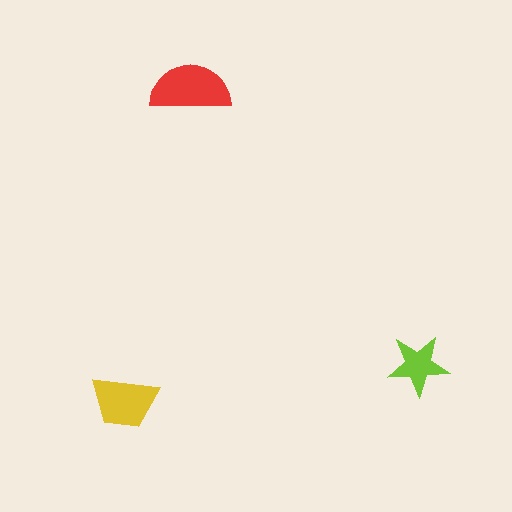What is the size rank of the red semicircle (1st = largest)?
1st.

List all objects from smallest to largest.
The lime star, the yellow trapezoid, the red semicircle.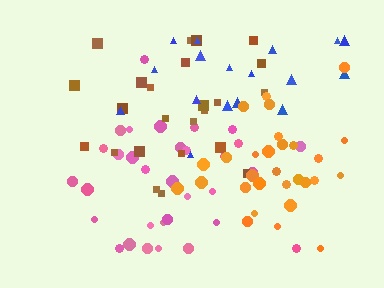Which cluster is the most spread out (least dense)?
Brown.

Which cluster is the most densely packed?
Orange.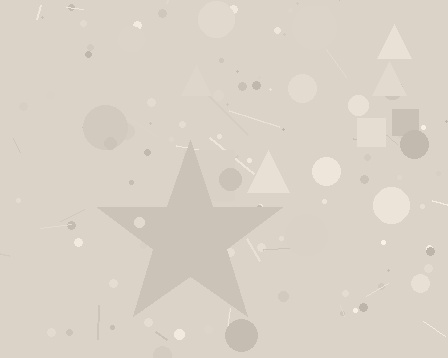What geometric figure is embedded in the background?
A star is embedded in the background.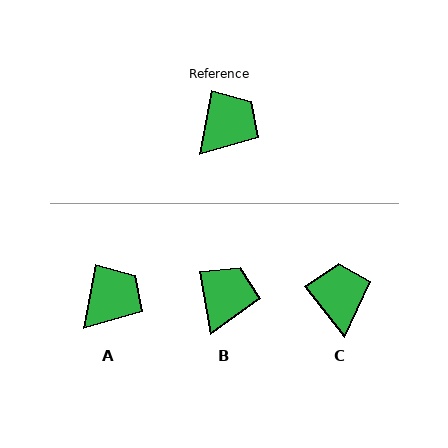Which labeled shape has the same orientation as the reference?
A.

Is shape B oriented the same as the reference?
No, it is off by about 20 degrees.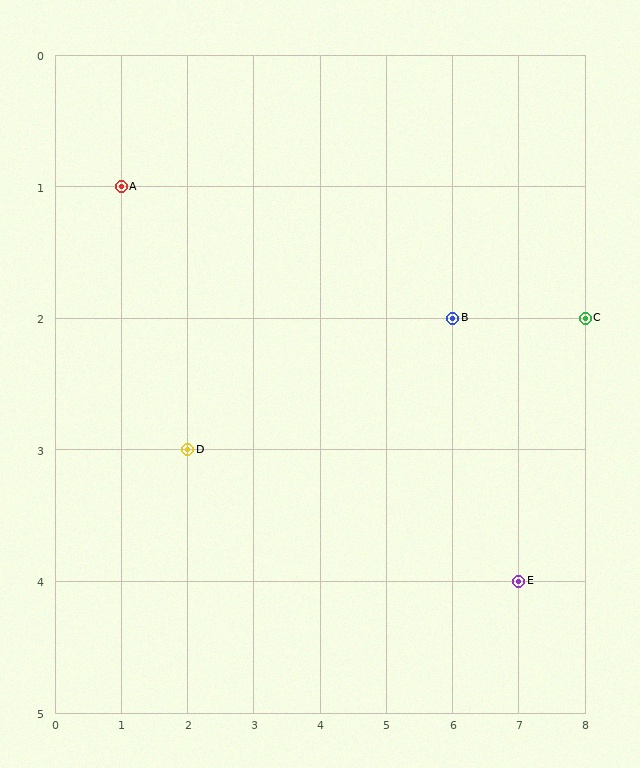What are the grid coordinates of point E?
Point E is at grid coordinates (7, 4).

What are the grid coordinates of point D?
Point D is at grid coordinates (2, 3).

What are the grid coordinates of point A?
Point A is at grid coordinates (1, 1).